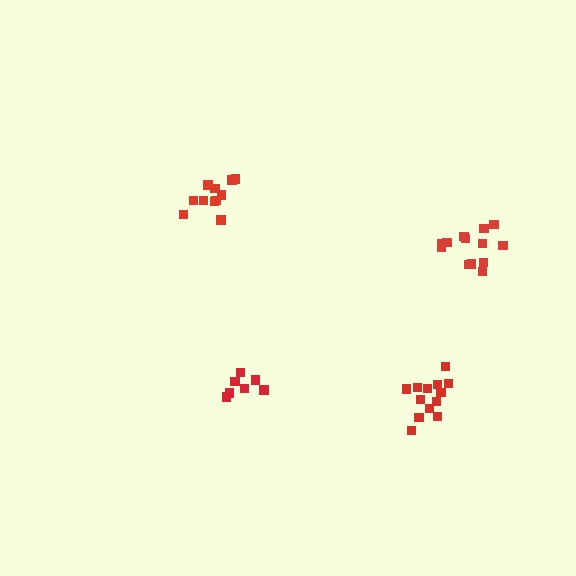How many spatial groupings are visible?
There are 4 spatial groupings.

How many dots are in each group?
Group 1: 11 dots, Group 2: 13 dots, Group 3: 7 dots, Group 4: 13 dots (44 total).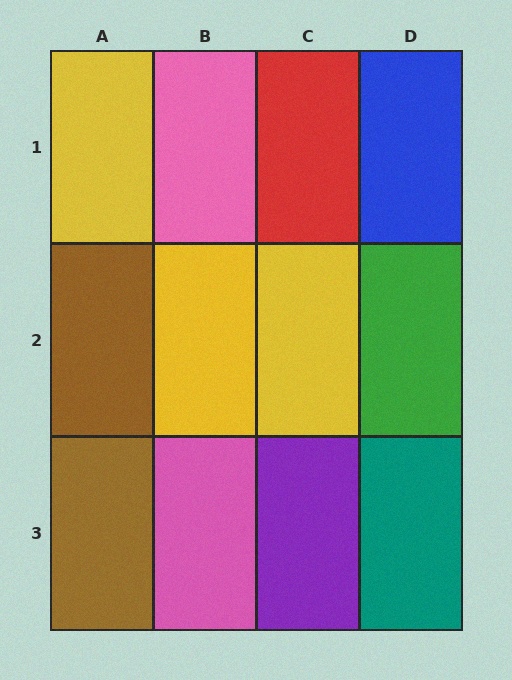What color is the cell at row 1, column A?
Yellow.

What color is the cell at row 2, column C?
Yellow.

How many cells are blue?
1 cell is blue.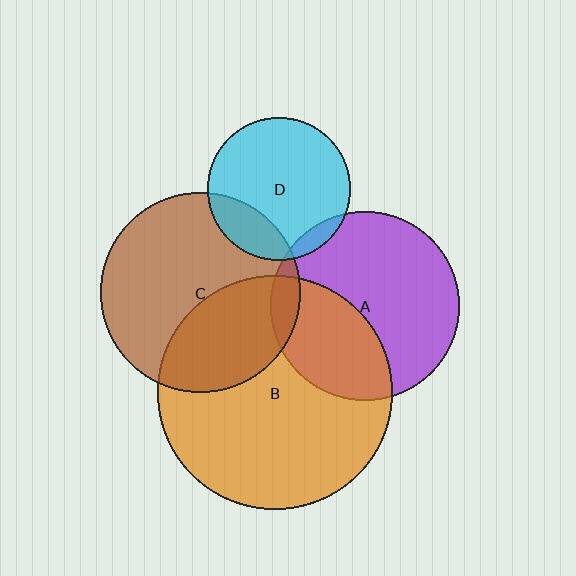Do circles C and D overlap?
Yes.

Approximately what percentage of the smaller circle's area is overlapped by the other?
Approximately 20%.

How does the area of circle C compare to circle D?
Approximately 2.0 times.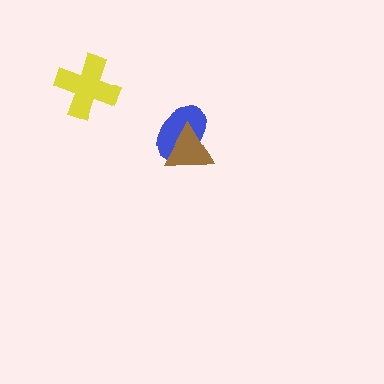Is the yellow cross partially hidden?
No, no other shape covers it.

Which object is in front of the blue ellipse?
The brown triangle is in front of the blue ellipse.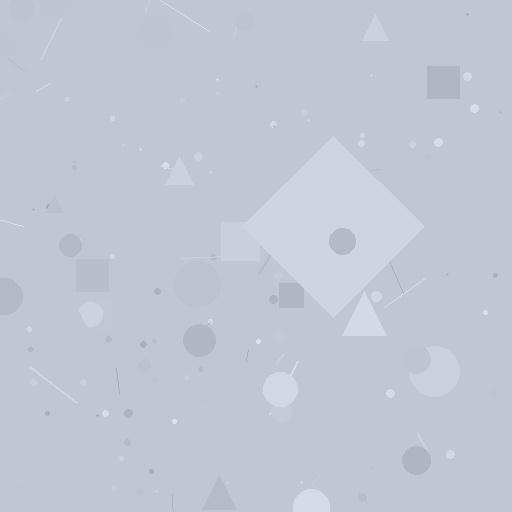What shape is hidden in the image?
A diamond is hidden in the image.